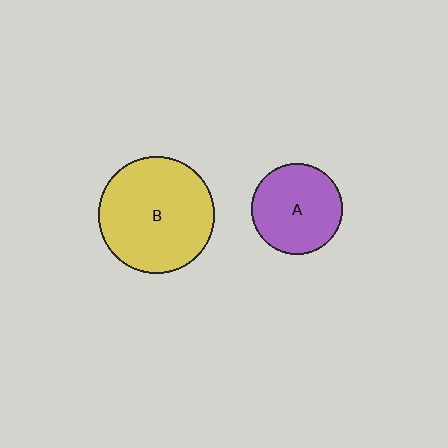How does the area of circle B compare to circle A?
Approximately 1.6 times.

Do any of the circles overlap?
No, none of the circles overlap.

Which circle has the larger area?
Circle B (yellow).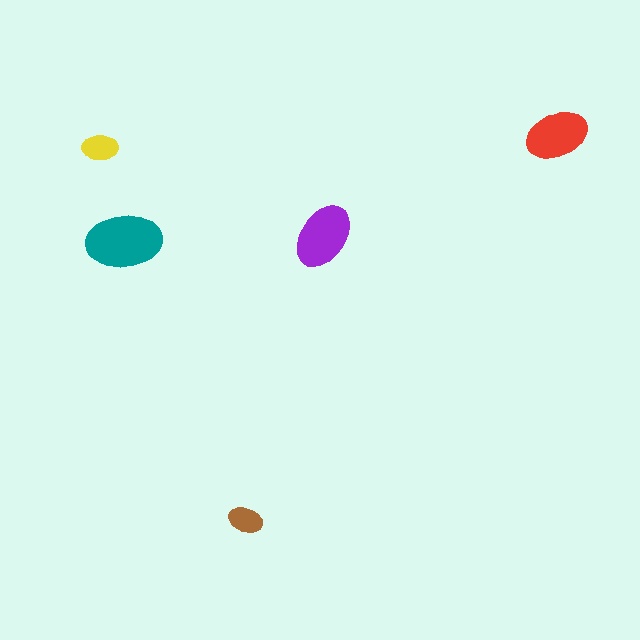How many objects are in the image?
There are 5 objects in the image.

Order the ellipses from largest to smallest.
the teal one, the purple one, the red one, the yellow one, the brown one.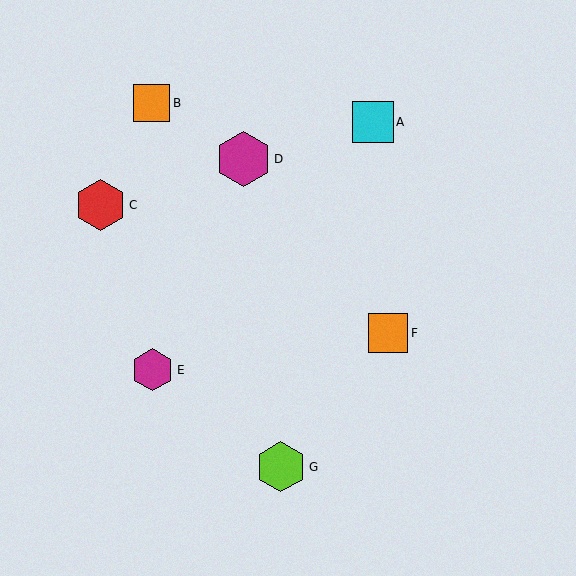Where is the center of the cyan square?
The center of the cyan square is at (373, 122).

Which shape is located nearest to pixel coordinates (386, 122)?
The cyan square (labeled A) at (373, 122) is nearest to that location.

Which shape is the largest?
The magenta hexagon (labeled D) is the largest.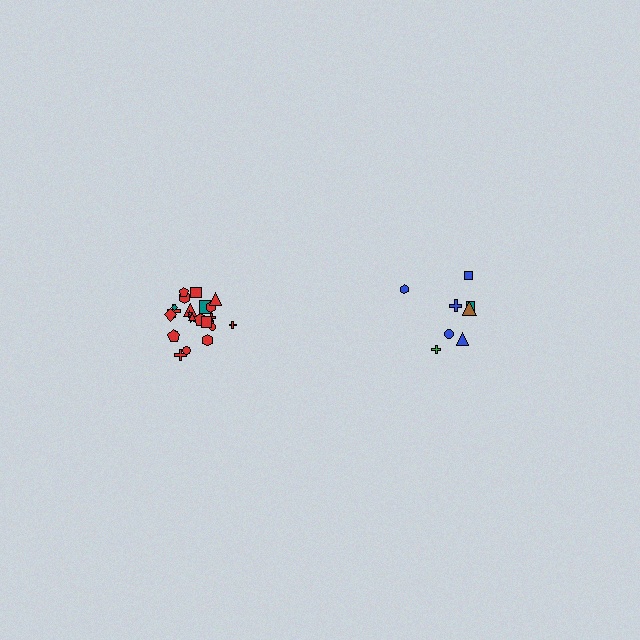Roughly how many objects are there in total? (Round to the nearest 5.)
Roughly 35 objects in total.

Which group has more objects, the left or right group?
The left group.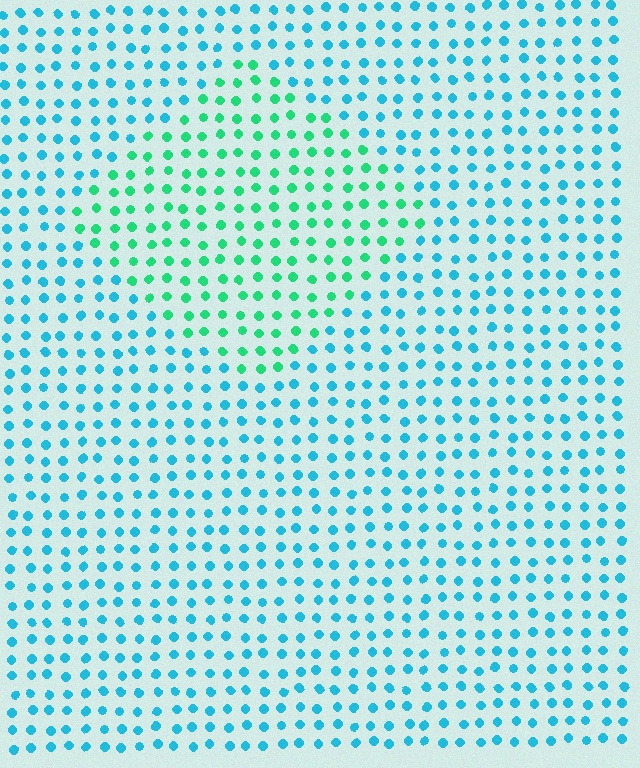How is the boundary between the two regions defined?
The boundary is defined purely by a slight shift in hue (about 42 degrees). Spacing, size, and orientation are identical on both sides.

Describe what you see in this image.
The image is filled with small cyan elements in a uniform arrangement. A diamond-shaped region is visible where the elements are tinted to a slightly different hue, forming a subtle color boundary.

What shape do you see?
I see a diamond.